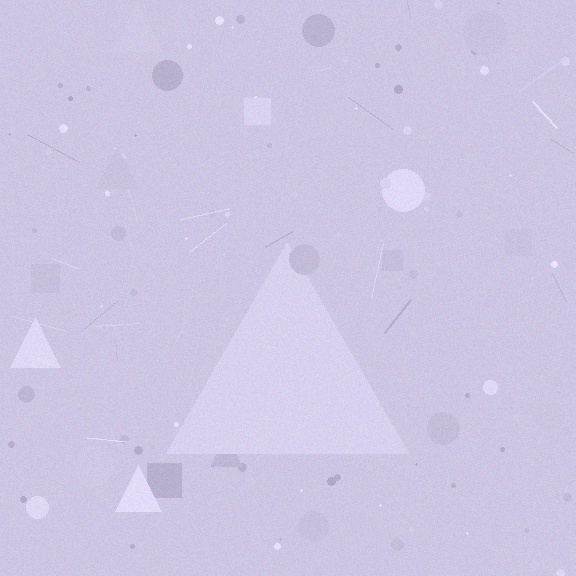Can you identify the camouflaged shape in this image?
The camouflaged shape is a triangle.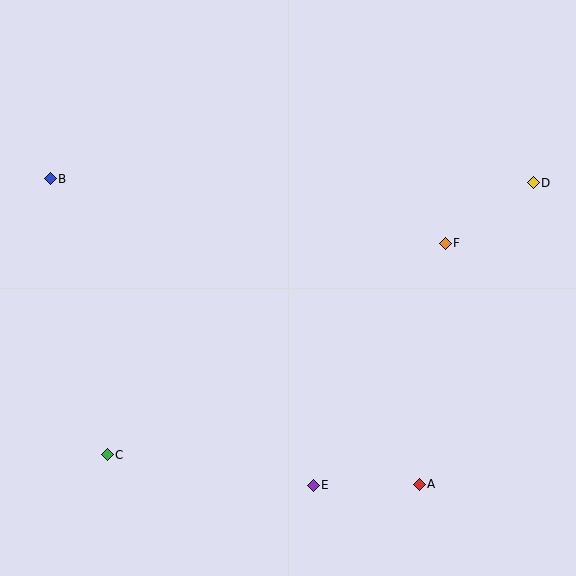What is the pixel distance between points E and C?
The distance between E and C is 208 pixels.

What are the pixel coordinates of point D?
Point D is at (533, 183).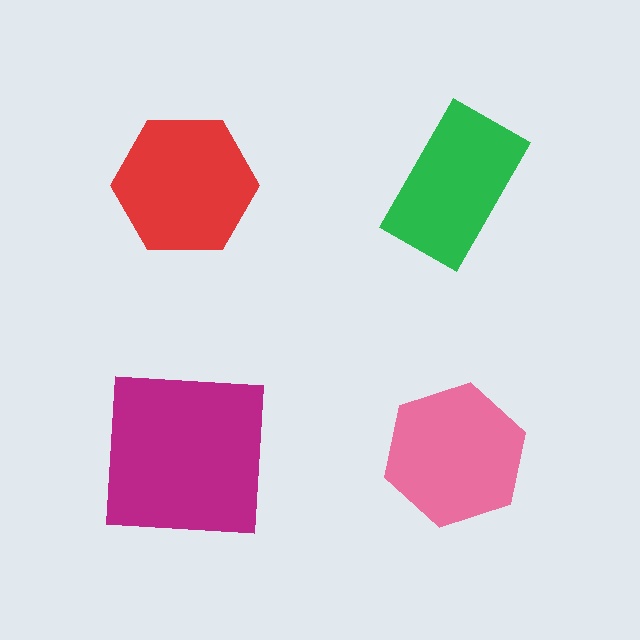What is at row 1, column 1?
A red hexagon.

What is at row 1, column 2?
A green rectangle.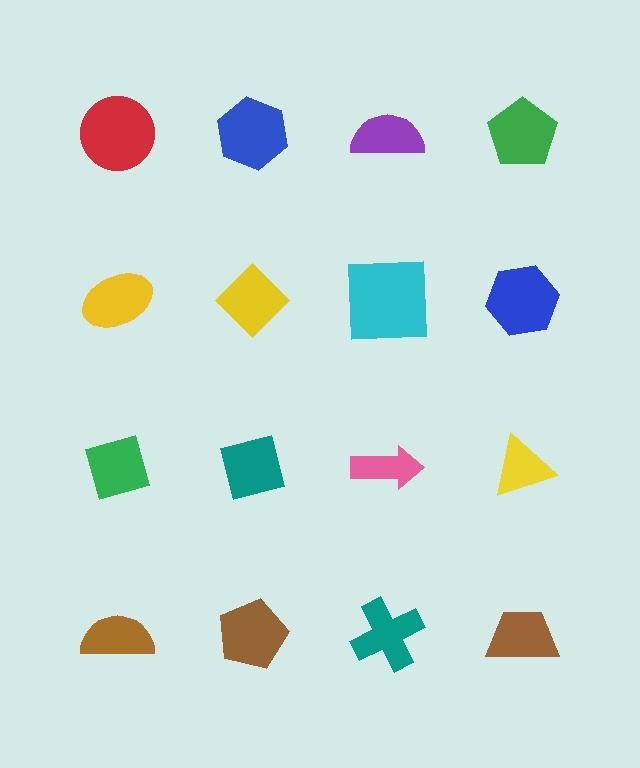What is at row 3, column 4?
A yellow triangle.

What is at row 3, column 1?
A green diamond.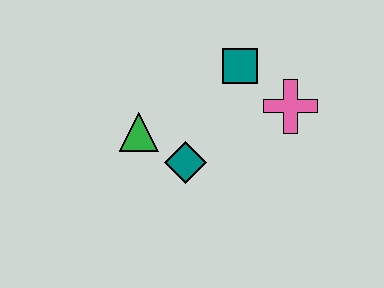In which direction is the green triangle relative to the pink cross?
The green triangle is to the left of the pink cross.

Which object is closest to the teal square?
The pink cross is closest to the teal square.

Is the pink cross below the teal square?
Yes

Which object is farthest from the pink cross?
The green triangle is farthest from the pink cross.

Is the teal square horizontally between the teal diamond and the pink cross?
Yes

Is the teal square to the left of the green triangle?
No